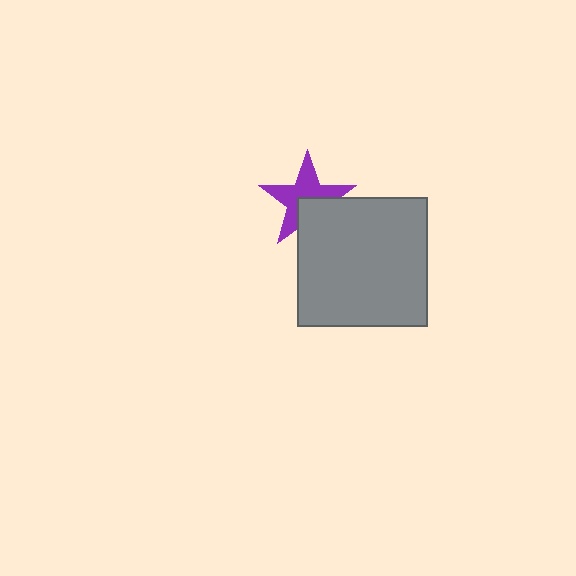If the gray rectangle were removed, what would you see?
You would see the complete purple star.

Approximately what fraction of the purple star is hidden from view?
Roughly 36% of the purple star is hidden behind the gray rectangle.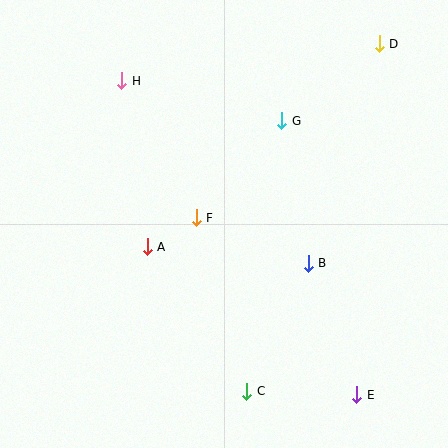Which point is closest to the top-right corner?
Point D is closest to the top-right corner.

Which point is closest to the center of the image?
Point F at (196, 218) is closest to the center.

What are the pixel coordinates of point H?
Point H is at (122, 81).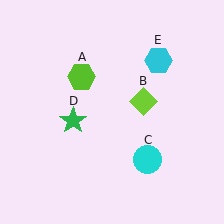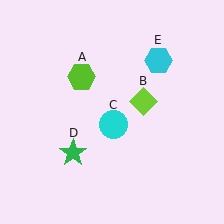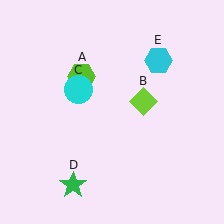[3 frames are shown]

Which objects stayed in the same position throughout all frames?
Lime hexagon (object A) and lime diamond (object B) and cyan hexagon (object E) remained stationary.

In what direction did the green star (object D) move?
The green star (object D) moved down.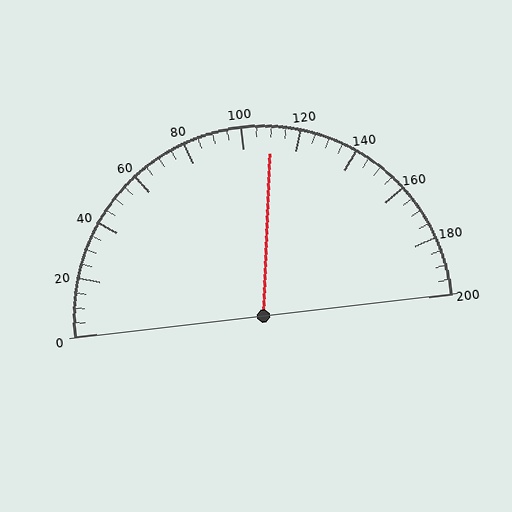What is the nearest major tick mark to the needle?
The nearest major tick mark is 120.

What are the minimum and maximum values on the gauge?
The gauge ranges from 0 to 200.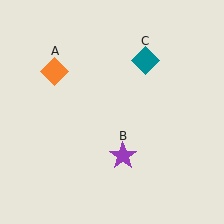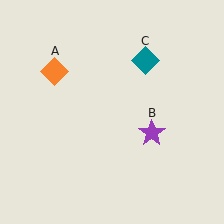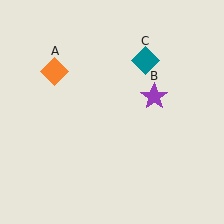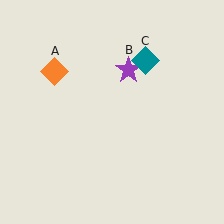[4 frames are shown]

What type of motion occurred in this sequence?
The purple star (object B) rotated counterclockwise around the center of the scene.